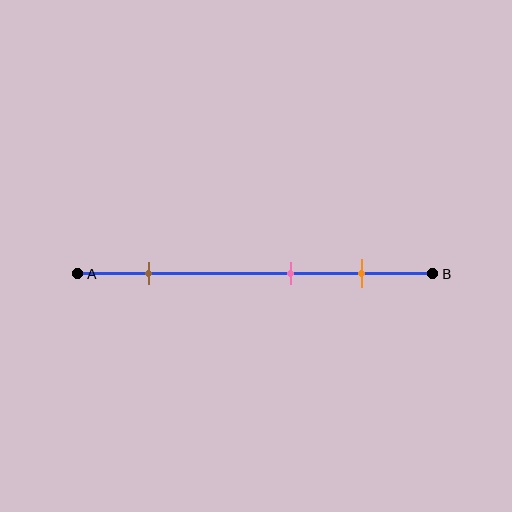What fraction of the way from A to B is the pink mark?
The pink mark is approximately 60% (0.6) of the way from A to B.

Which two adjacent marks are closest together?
The pink and orange marks are the closest adjacent pair.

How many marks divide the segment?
There are 3 marks dividing the segment.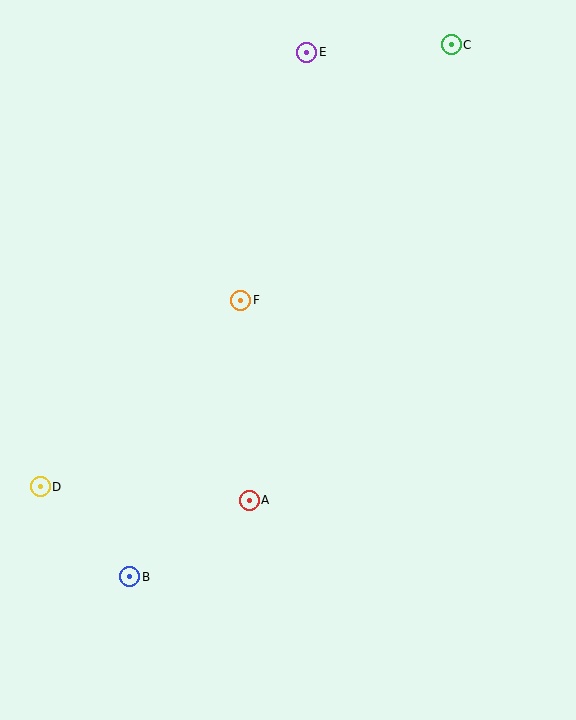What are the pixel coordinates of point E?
Point E is at (307, 52).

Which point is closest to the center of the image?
Point F at (241, 300) is closest to the center.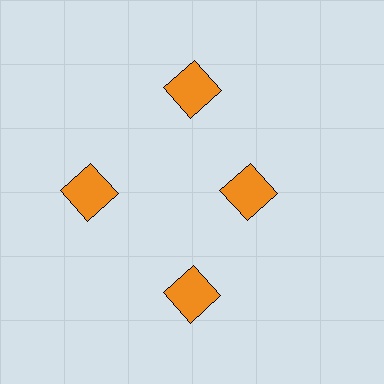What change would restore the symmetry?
The symmetry would be restored by moving it outward, back onto the ring so that all 4 squares sit at equal angles and equal distance from the center.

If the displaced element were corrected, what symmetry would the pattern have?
It would have 4-fold rotational symmetry — the pattern would map onto itself every 90 degrees.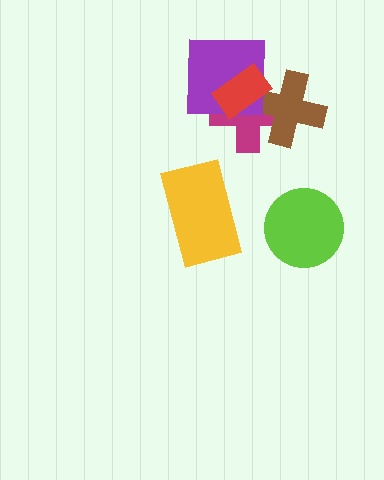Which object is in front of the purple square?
The red rectangle is in front of the purple square.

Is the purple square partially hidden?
Yes, it is partially covered by another shape.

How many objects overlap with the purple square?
2 objects overlap with the purple square.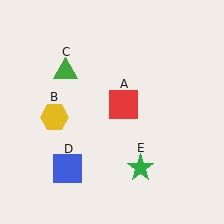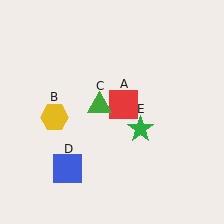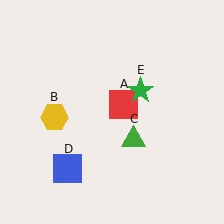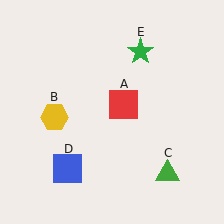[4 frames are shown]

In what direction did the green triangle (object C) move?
The green triangle (object C) moved down and to the right.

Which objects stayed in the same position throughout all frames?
Red square (object A) and yellow hexagon (object B) and blue square (object D) remained stationary.